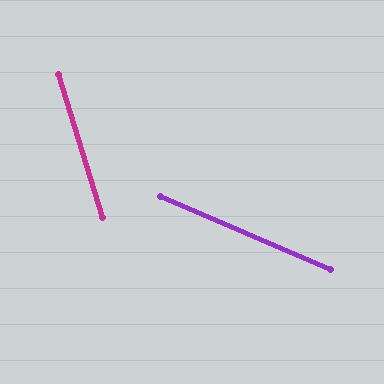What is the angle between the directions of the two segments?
Approximately 50 degrees.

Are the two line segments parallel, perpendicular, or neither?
Neither parallel nor perpendicular — they differ by about 50°.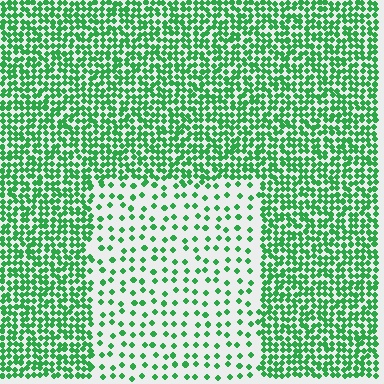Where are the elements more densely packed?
The elements are more densely packed outside the rectangle boundary.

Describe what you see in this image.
The image contains small green elements arranged at two different densities. A rectangle-shaped region is visible where the elements are less densely packed than the surrounding area.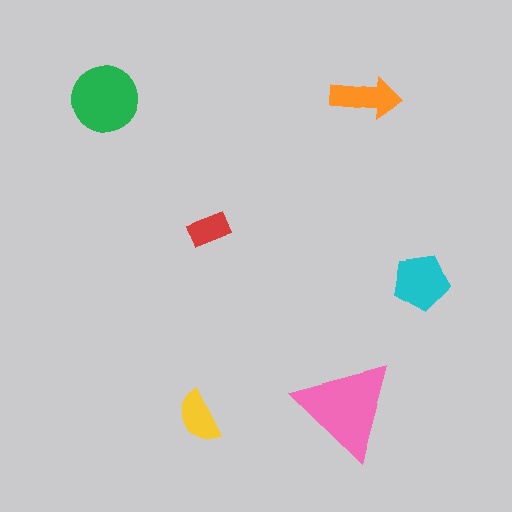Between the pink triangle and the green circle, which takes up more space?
The pink triangle.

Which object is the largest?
The pink triangle.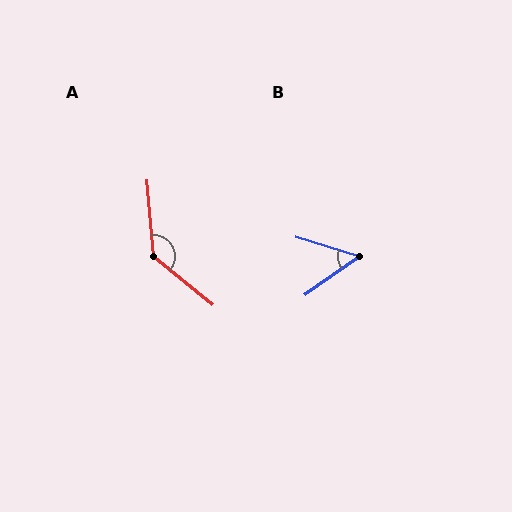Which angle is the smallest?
B, at approximately 52 degrees.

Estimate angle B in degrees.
Approximately 52 degrees.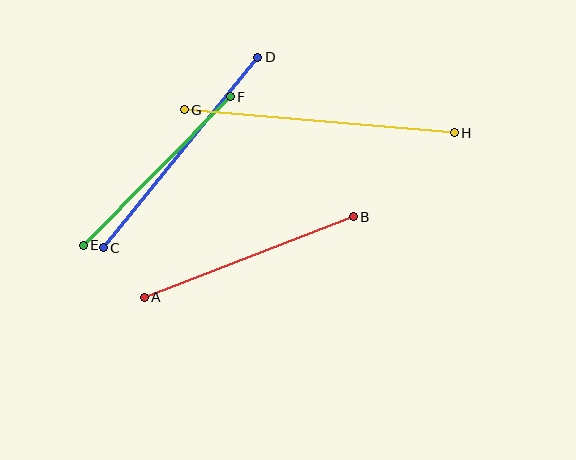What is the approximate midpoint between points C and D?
The midpoint is at approximately (181, 153) pixels.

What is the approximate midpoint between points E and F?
The midpoint is at approximately (157, 171) pixels.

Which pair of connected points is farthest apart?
Points G and H are farthest apart.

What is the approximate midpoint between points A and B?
The midpoint is at approximately (249, 257) pixels.